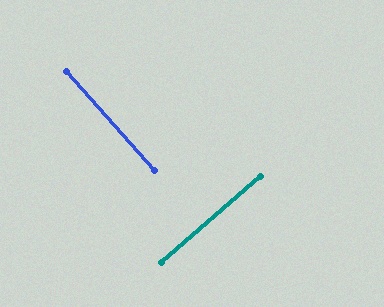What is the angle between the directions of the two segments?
Approximately 89 degrees.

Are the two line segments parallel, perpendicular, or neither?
Perpendicular — they meet at approximately 89°.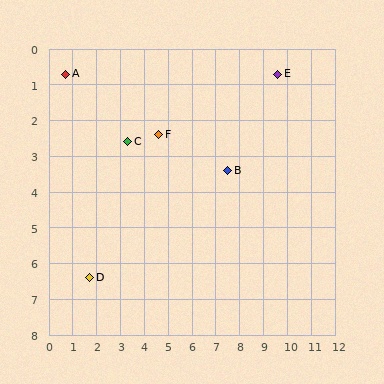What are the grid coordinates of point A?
Point A is at approximately (0.7, 0.7).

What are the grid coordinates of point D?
Point D is at approximately (1.7, 6.4).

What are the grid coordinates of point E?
Point E is at approximately (9.6, 0.7).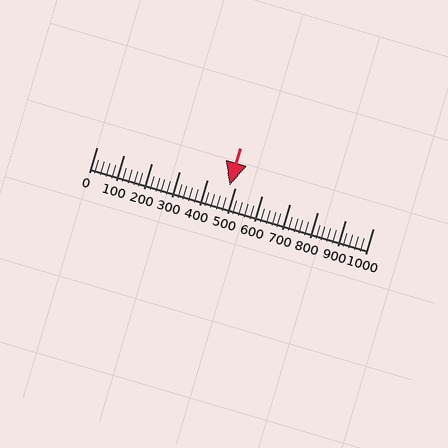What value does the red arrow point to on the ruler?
The red arrow points to approximately 482.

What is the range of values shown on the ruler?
The ruler shows values from 0 to 1000.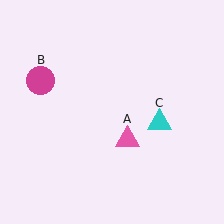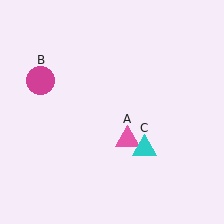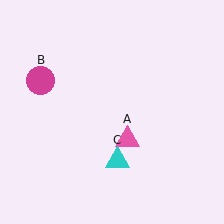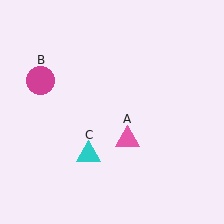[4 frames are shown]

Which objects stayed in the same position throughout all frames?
Pink triangle (object A) and magenta circle (object B) remained stationary.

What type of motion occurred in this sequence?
The cyan triangle (object C) rotated clockwise around the center of the scene.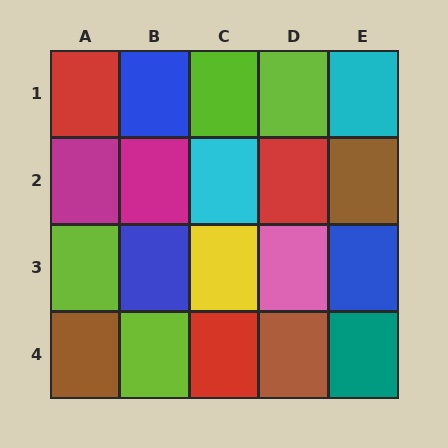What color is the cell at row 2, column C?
Cyan.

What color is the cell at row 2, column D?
Red.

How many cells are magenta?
2 cells are magenta.